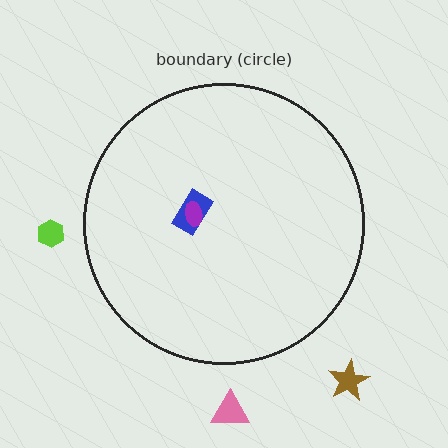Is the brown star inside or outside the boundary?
Outside.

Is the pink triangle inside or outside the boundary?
Outside.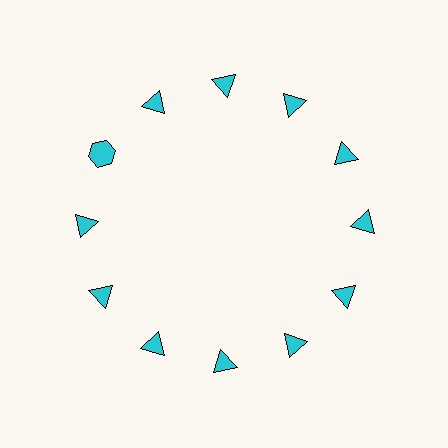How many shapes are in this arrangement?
There are 12 shapes arranged in a ring pattern.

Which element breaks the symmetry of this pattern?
The cyan hexagon at roughly the 10 o'clock position breaks the symmetry. All other shapes are cyan triangles.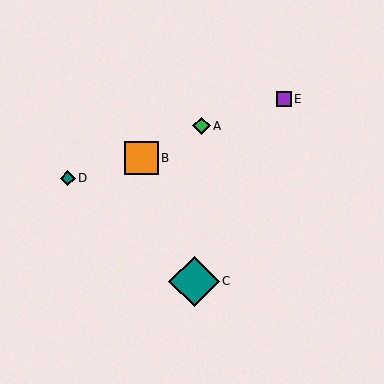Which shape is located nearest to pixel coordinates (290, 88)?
The purple square (labeled E) at (284, 99) is nearest to that location.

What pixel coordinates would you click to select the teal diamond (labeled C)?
Click at (194, 281) to select the teal diamond C.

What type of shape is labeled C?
Shape C is a teal diamond.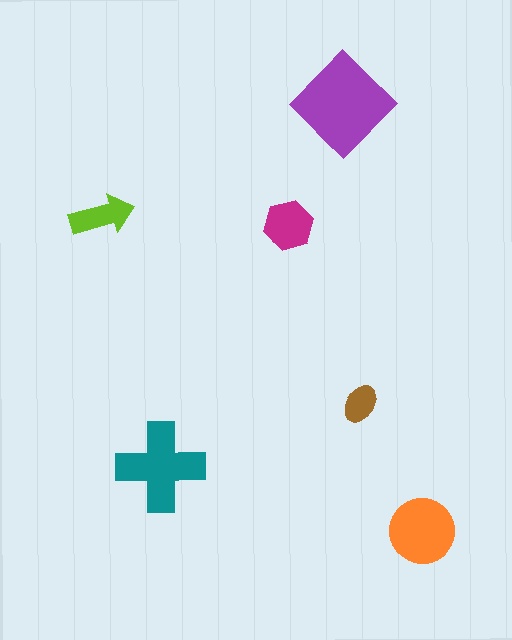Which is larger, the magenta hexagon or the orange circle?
The orange circle.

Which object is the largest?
The purple diamond.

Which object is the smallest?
The brown ellipse.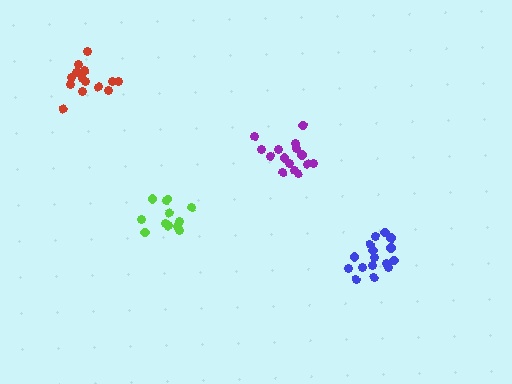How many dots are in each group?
Group 1: 14 dots, Group 2: 12 dots, Group 3: 15 dots, Group 4: 16 dots (57 total).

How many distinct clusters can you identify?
There are 4 distinct clusters.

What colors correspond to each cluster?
The clusters are colored: red, lime, purple, blue.